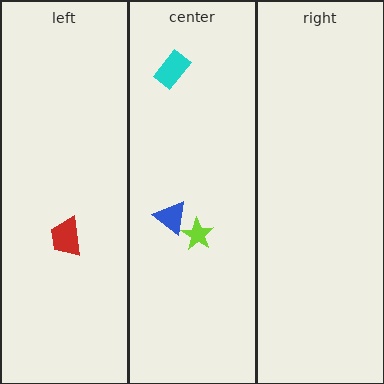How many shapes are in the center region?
3.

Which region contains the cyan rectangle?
The center region.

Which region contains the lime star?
The center region.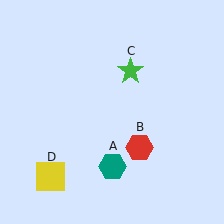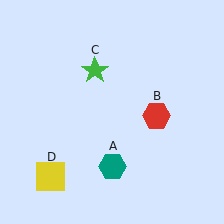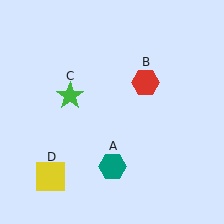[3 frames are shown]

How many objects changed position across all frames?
2 objects changed position: red hexagon (object B), green star (object C).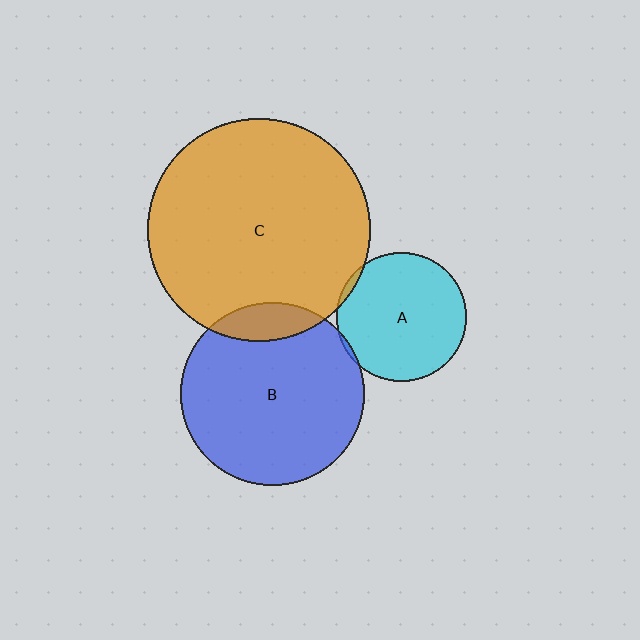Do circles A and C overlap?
Yes.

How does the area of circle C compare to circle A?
Approximately 3.0 times.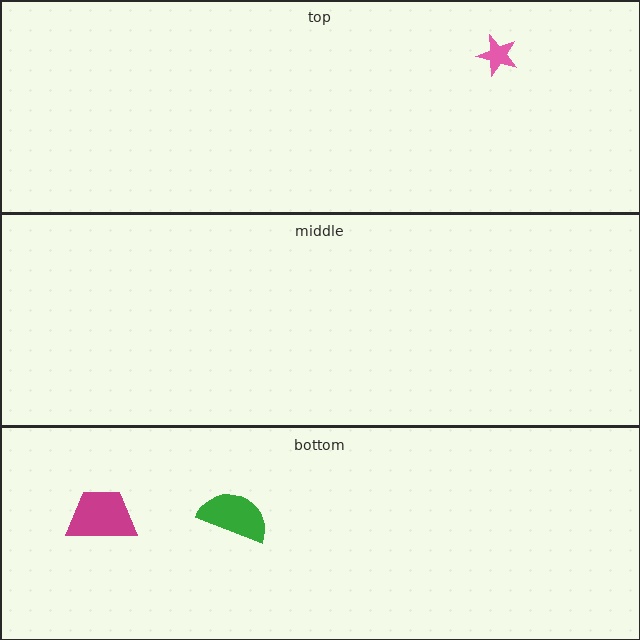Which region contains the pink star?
The top region.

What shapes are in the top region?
The pink star.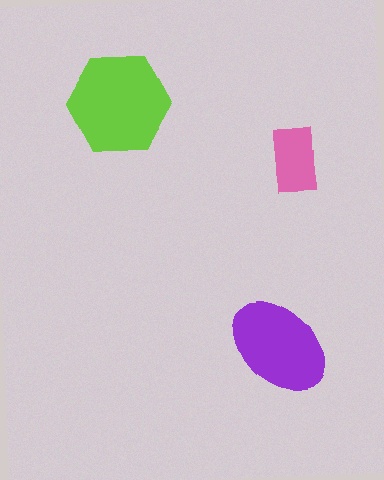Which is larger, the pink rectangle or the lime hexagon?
The lime hexagon.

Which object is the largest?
The lime hexagon.